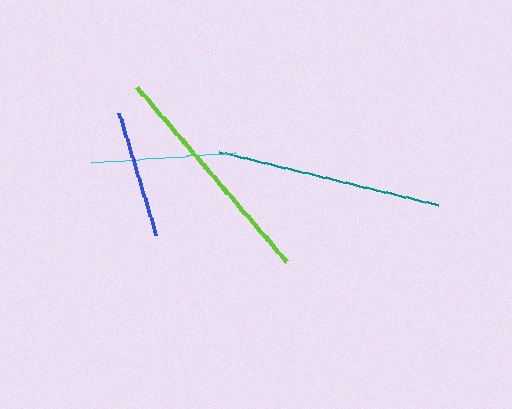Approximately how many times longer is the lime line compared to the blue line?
The lime line is approximately 1.8 times the length of the blue line.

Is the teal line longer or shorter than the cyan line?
The teal line is longer than the cyan line.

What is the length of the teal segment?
The teal segment is approximately 225 pixels long.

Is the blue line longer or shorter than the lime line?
The lime line is longer than the blue line.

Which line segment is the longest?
The lime line is the longest at approximately 230 pixels.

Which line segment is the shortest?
The blue line is the shortest at approximately 127 pixels.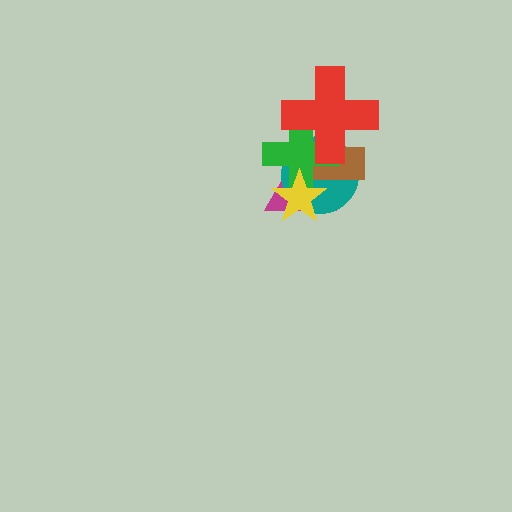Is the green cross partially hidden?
Yes, it is partially covered by another shape.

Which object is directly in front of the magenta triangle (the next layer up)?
The teal circle is directly in front of the magenta triangle.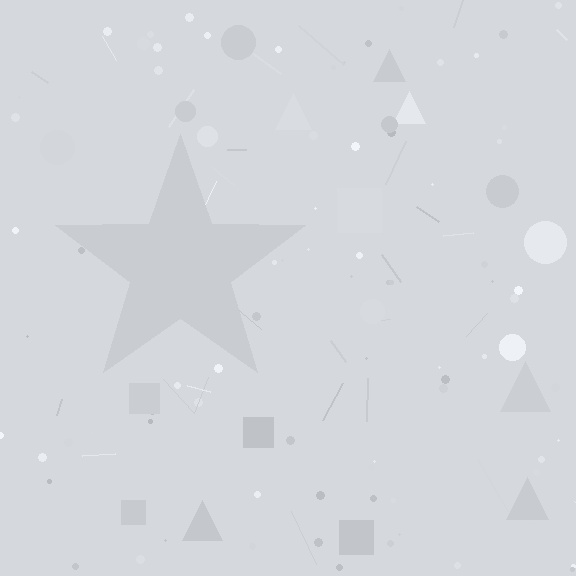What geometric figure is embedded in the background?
A star is embedded in the background.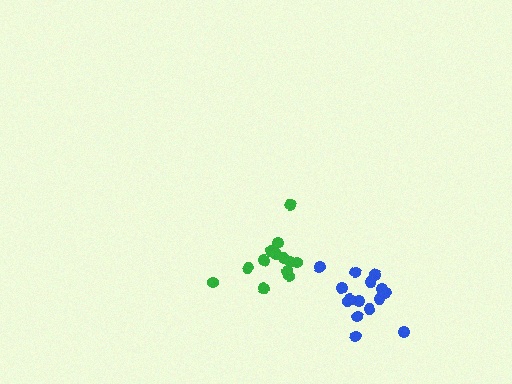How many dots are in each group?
Group 1: 13 dots, Group 2: 15 dots (28 total).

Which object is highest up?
The green cluster is topmost.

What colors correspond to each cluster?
The clusters are colored: green, blue.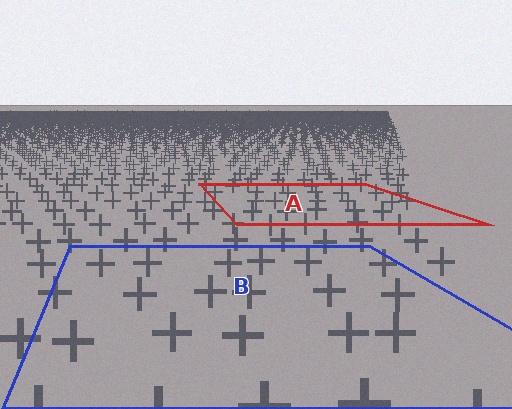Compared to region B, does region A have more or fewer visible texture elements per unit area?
Region A has more texture elements per unit area — they are packed more densely because it is farther away.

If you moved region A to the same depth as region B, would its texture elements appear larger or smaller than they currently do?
They would appear larger. At a closer depth, the same texture elements are projected at a bigger on-screen size.